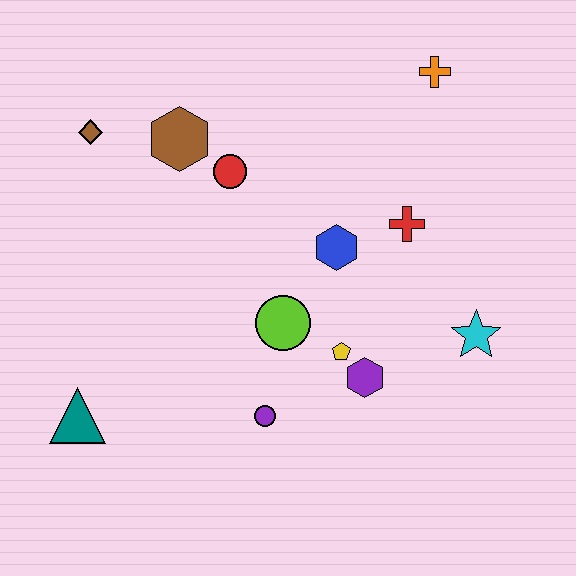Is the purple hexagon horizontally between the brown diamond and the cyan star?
Yes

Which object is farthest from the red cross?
The teal triangle is farthest from the red cross.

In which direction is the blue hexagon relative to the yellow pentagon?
The blue hexagon is above the yellow pentagon.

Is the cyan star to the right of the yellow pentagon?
Yes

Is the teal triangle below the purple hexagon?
Yes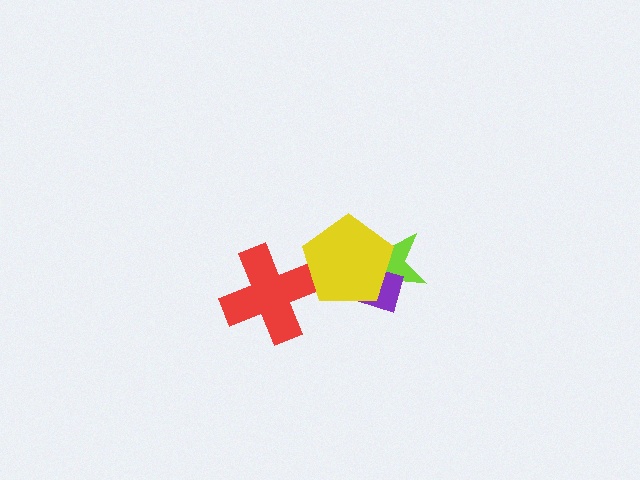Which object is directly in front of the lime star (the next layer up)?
The purple diamond is directly in front of the lime star.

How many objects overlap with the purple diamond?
2 objects overlap with the purple diamond.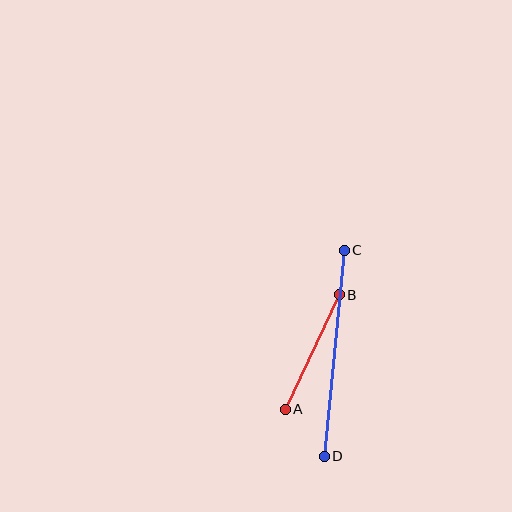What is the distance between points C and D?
The distance is approximately 207 pixels.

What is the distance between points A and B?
The distance is approximately 126 pixels.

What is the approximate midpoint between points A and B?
The midpoint is at approximately (312, 352) pixels.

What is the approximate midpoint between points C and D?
The midpoint is at approximately (334, 353) pixels.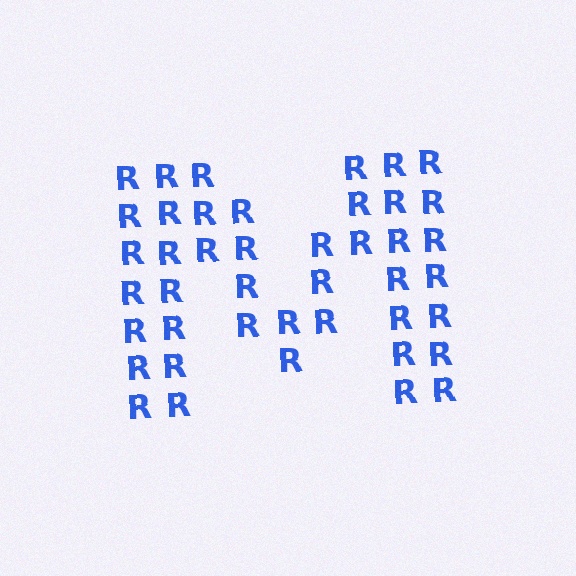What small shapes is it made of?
It is made of small letter R's.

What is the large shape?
The large shape is the letter M.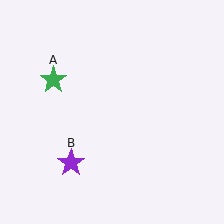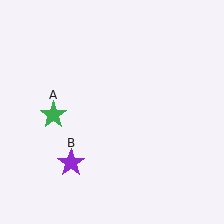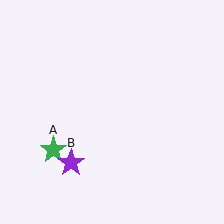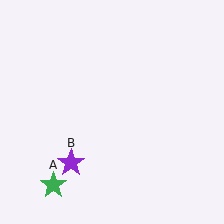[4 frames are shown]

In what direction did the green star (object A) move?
The green star (object A) moved down.